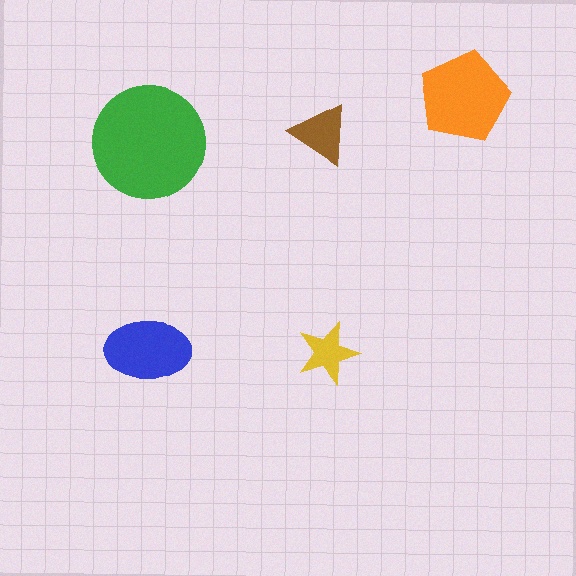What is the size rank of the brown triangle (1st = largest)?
4th.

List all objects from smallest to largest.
The yellow star, the brown triangle, the blue ellipse, the orange pentagon, the green circle.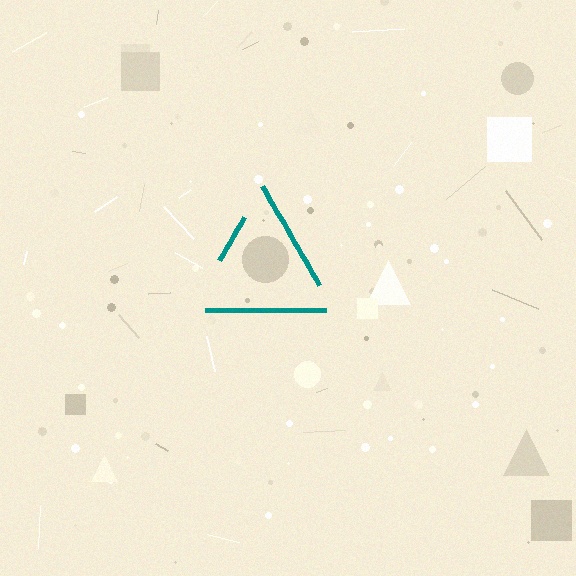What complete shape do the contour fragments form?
The contour fragments form a triangle.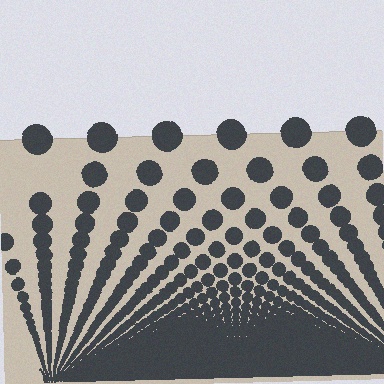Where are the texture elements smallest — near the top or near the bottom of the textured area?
Near the bottom.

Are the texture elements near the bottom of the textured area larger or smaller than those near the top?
Smaller. The gradient is inverted — elements near the bottom are smaller and denser.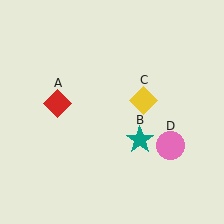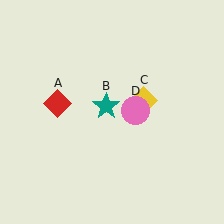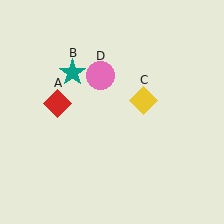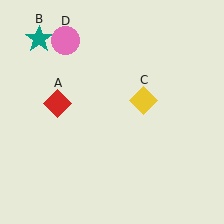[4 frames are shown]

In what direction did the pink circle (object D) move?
The pink circle (object D) moved up and to the left.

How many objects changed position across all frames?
2 objects changed position: teal star (object B), pink circle (object D).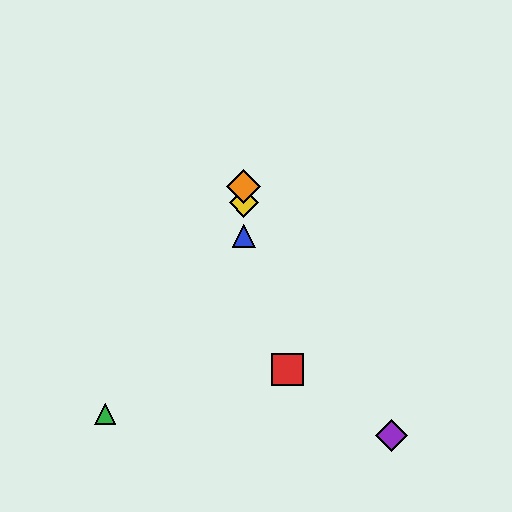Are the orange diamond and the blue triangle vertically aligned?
Yes, both are at x≈244.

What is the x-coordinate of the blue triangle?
The blue triangle is at x≈244.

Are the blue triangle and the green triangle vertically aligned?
No, the blue triangle is at x≈244 and the green triangle is at x≈105.